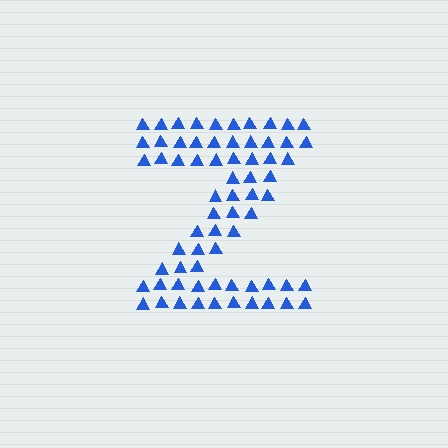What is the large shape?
The large shape is the letter Z.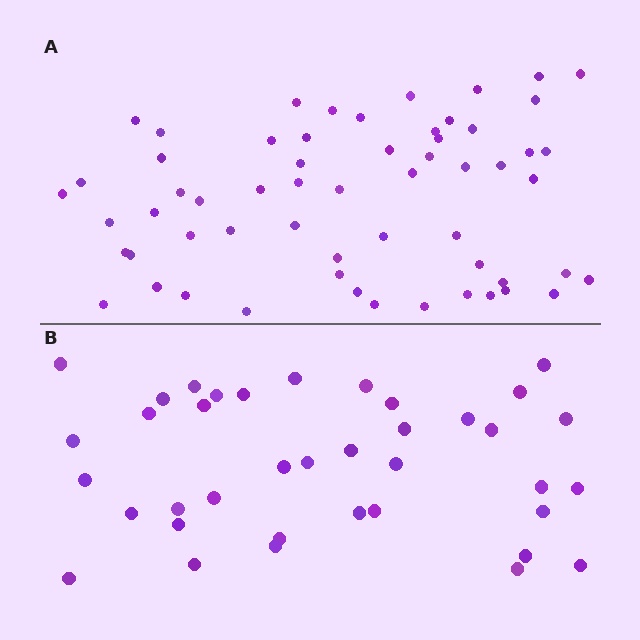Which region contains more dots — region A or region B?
Region A (the top region) has more dots.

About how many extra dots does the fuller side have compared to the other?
Region A has approximately 20 more dots than region B.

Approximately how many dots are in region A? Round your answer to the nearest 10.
About 60 dots. (The exact count is 59, which rounds to 60.)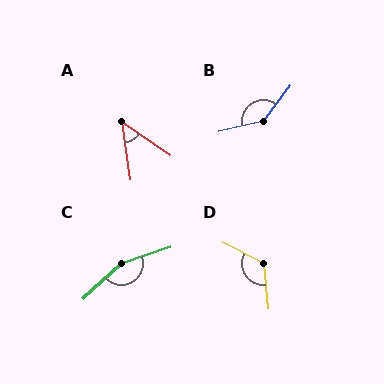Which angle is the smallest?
A, at approximately 47 degrees.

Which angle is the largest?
C, at approximately 156 degrees.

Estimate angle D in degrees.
Approximately 122 degrees.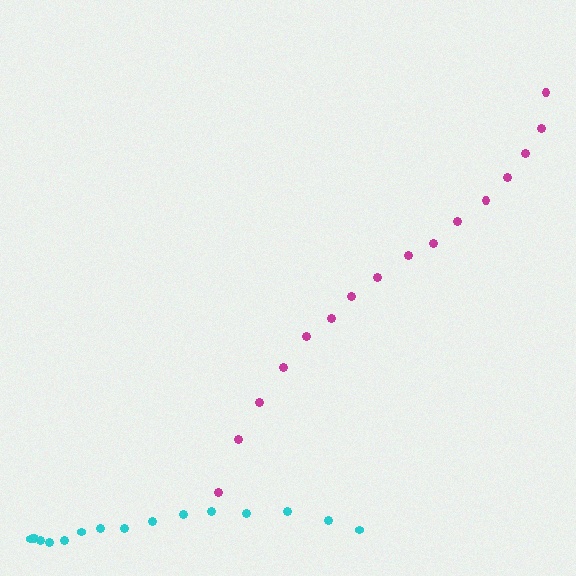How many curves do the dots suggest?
There are 2 distinct paths.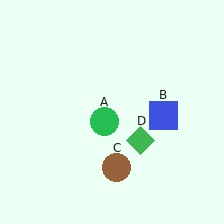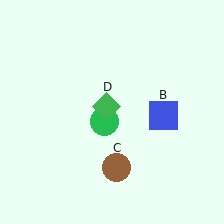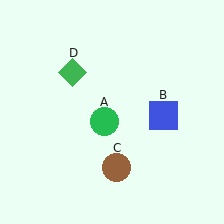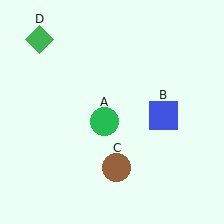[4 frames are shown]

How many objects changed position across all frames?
1 object changed position: green diamond (object D).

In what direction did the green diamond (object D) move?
The green diamond (object D) moved up and to the left.